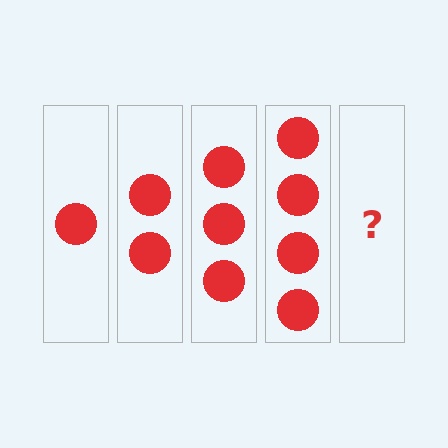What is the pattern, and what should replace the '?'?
The pattern is that each step adds one more circle. The '?' should be 5 circles.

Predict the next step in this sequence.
The next step is 5 circles.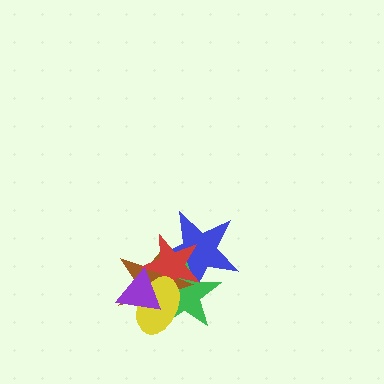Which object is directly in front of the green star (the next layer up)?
The brown star is directly in front of the green star.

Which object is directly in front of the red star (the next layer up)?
The yellow ellipse is directly in front of the red star.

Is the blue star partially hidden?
Yes, it is partially covered by another shape.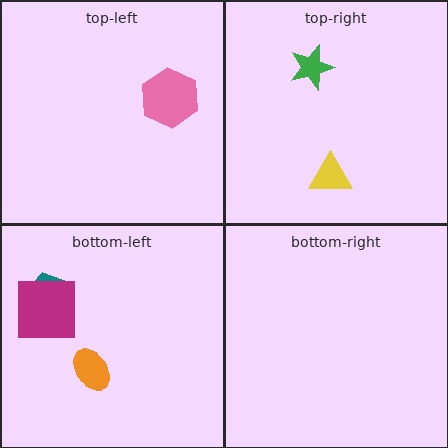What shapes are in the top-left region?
The pink hexagon.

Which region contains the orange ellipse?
The bottom-left region.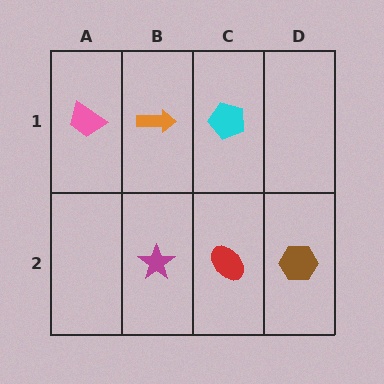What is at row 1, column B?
An orange arrow.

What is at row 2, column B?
A magenta star.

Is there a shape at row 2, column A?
No, that cell is empty.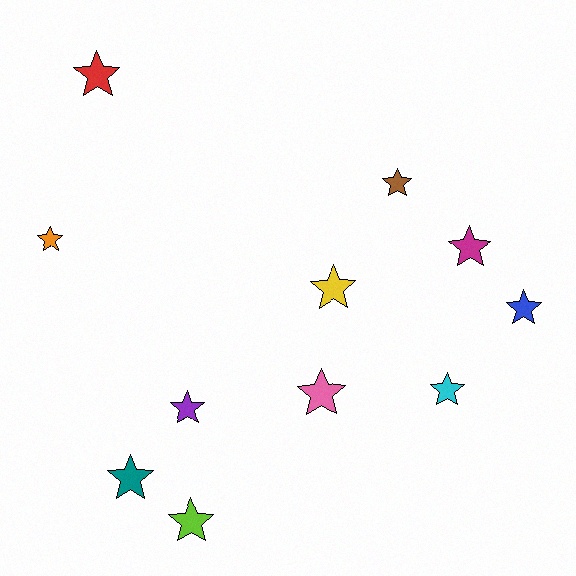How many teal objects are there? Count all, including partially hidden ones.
There is 1 teal object.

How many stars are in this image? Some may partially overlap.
There are 11 stars.